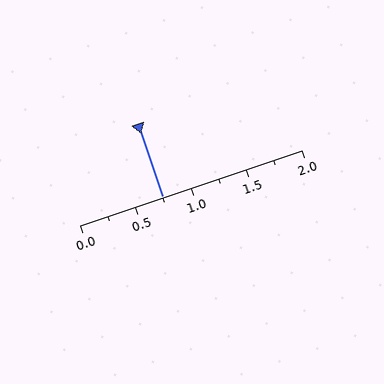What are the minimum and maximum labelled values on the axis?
The axis runs from 0.0 to 2.0.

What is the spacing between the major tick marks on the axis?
The major ticks are spaced 0.5 apart.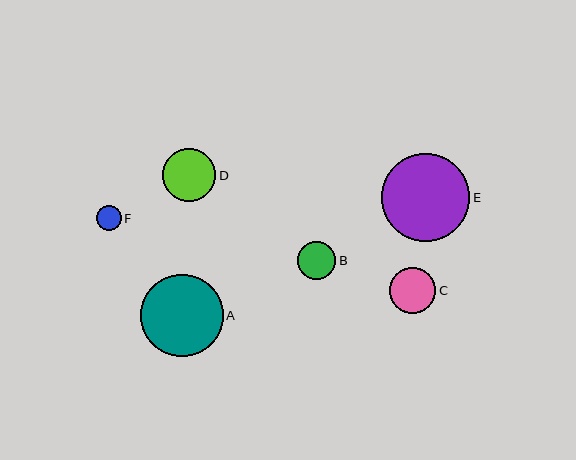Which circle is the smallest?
Circle F is the smallest with a size of approximately 25 pixels.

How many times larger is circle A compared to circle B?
Circle A is approximately 2.1 times the size of circle B.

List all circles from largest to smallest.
From largest to smallest: E, A, D, C, B, F.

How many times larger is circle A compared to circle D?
Circle A is approximately 1.6 times the size of circle D.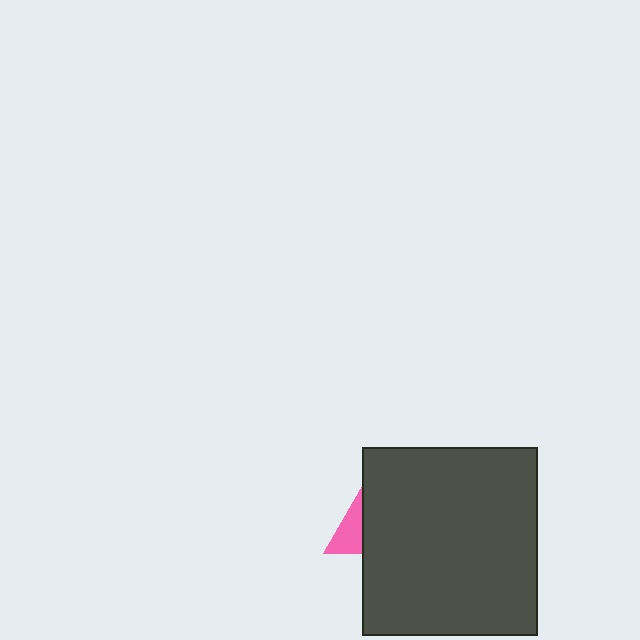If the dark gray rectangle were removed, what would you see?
You would see the complete pink triangle.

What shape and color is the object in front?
The object in front is a dark gray rectangle.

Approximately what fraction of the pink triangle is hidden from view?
Roughly 69% of the pink triangle is hidden behind the dark gray rectangle.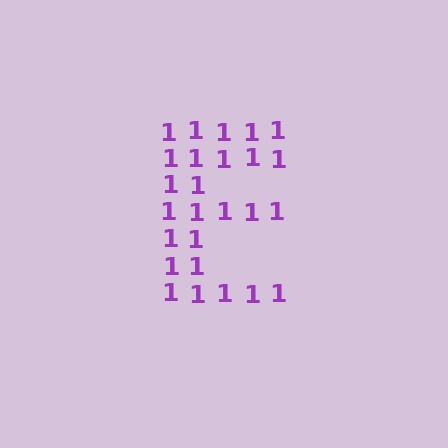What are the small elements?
The small elements are digit 1's.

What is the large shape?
The large shape is the letter E.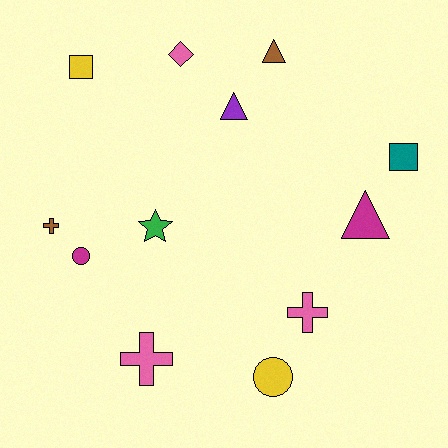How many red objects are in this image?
There are no red objects.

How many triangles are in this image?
There are 3 triangles.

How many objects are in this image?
There are 12 objects.